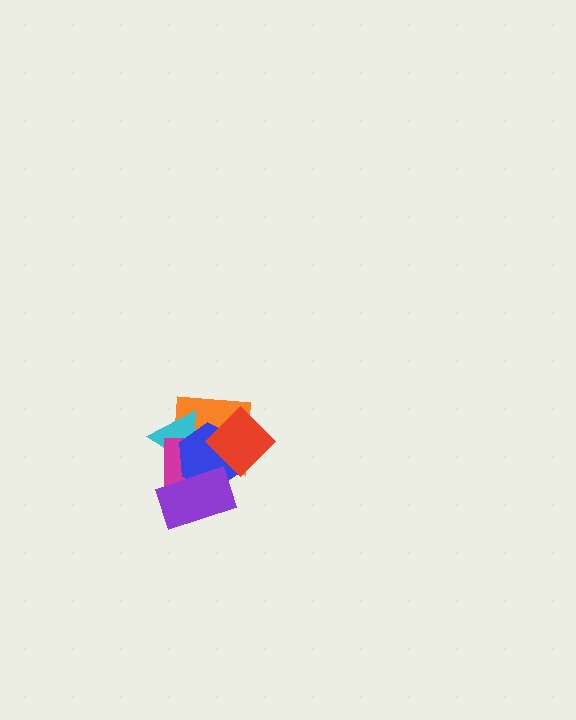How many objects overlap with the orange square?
5 objects overlap with the orange square.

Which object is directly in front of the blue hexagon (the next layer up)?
The purple rectangle is directly in front of the blue hexagon.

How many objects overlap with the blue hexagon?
5 objects overlap with the blue hexagon.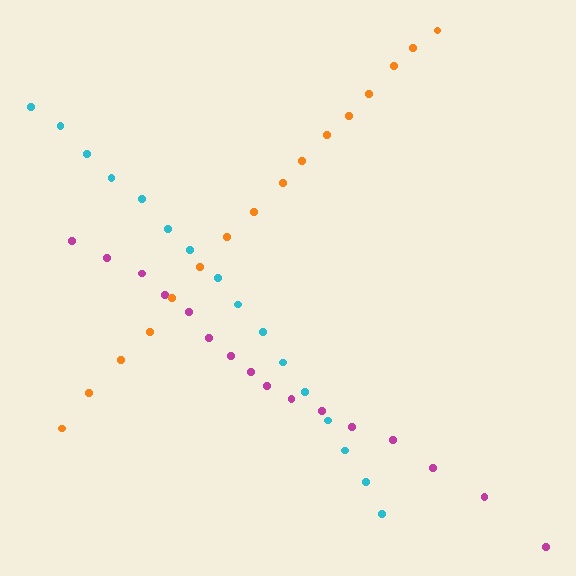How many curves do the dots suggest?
There are 3 distinct paths.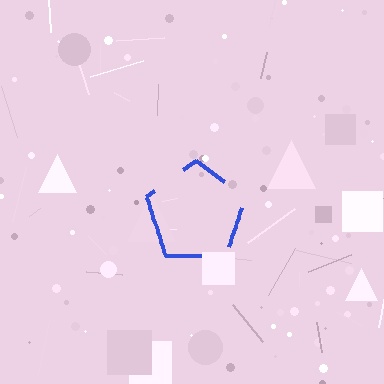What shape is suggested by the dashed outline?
The dashed outline suggests a pentagon.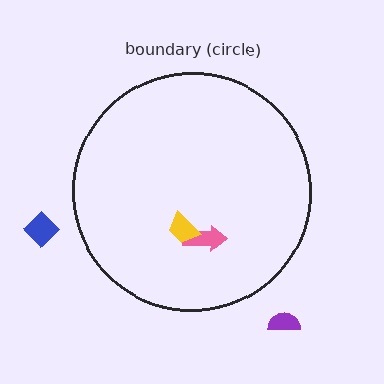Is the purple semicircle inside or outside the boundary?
Outside.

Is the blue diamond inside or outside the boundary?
Outside.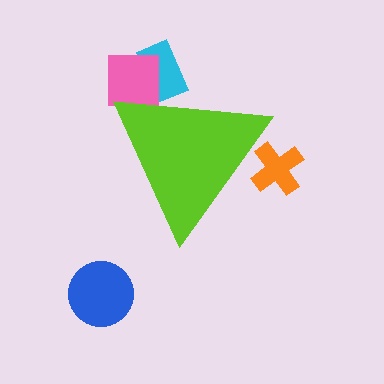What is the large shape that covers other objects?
A lime triangle.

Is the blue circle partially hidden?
No, the blue circle is fully visible.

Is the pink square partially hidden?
Yes, the pink square is partially hidden behind the lime triangle.